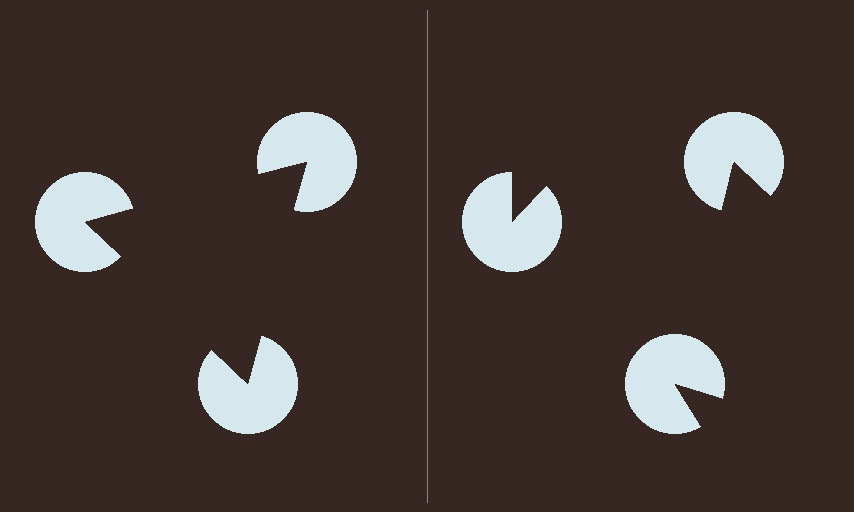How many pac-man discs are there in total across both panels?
6 — 3 on each side.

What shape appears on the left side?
An illusory triangle.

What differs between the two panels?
The pac-man discs are positioned identically on both sides; only the wedge orientations differ. On the left they align to a triangle; on the right they are misaligned.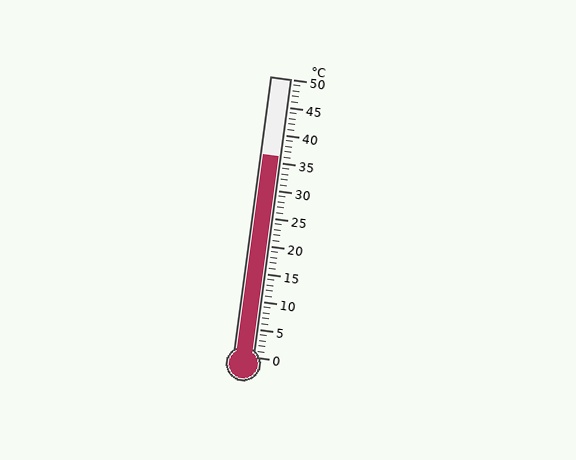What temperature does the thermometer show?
The thermometer shows approximately 36°C.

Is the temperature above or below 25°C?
The temperature is above 25°C.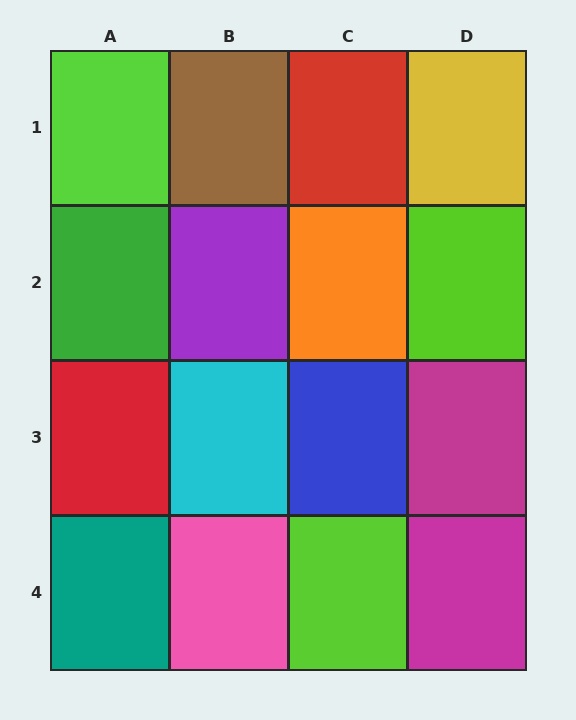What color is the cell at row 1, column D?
Yellow.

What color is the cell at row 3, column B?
Cyan.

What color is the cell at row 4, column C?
Lime.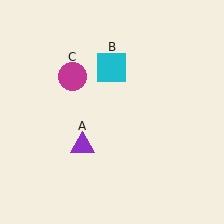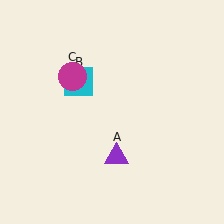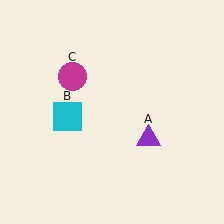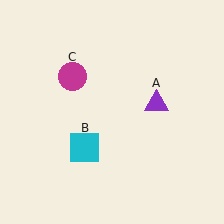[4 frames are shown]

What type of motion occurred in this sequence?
The purple triangle (object A), cyan square (object B) rotated counterclockwise around the center of the scene.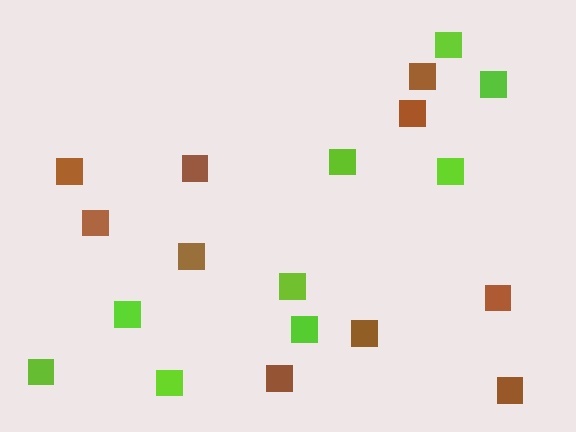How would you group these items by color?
There are 2 groups: one group of brown squares (10) and one group of lime squares (9).